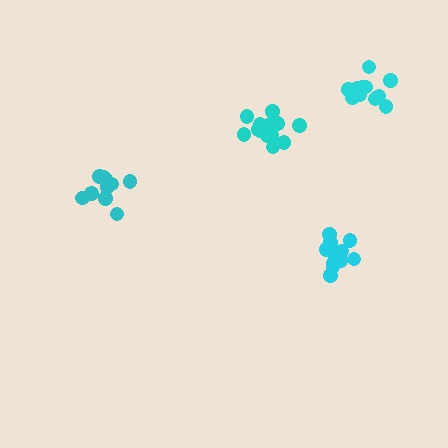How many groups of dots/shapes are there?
There are 4 groups.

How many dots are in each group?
Group 1: 13 dots, Group 2: 13 dots, Group 3: 10 dots, Group 4: 13 dots (49 total).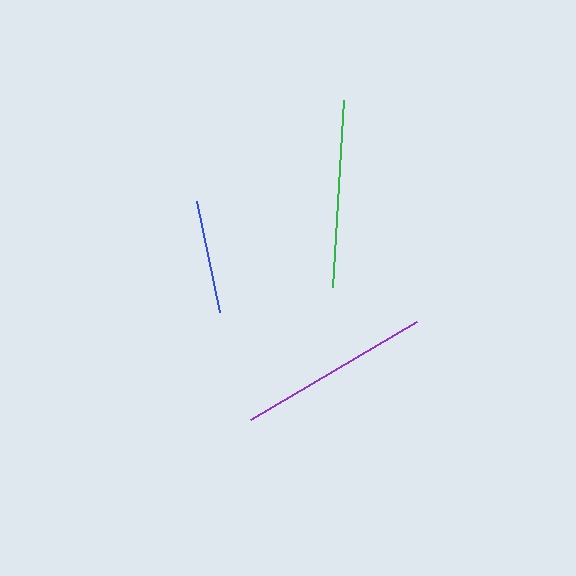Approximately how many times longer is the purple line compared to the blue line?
The purple line is approximately 1.7 times the length of the blue line.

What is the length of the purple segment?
The purple segment is approximately 192 pixels long.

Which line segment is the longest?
The purple line is the longest at approximately 192 pixels.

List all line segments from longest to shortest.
From longest to shortest: purple, green, blue.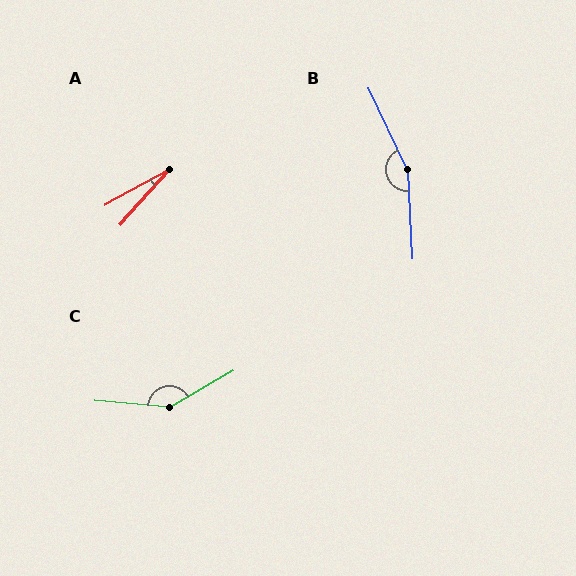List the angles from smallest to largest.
A (19°), C (145°), B (158°).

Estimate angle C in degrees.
Approximately 145 degrees.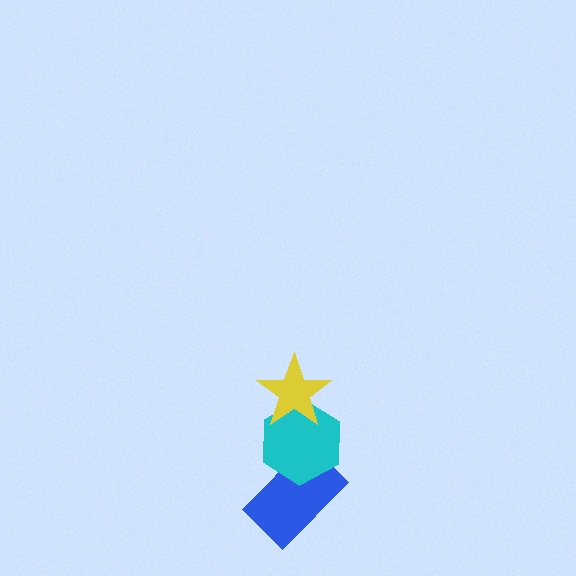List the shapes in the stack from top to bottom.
From top to bottom: the yellow star, the cyan hexagon, the blue rectangle.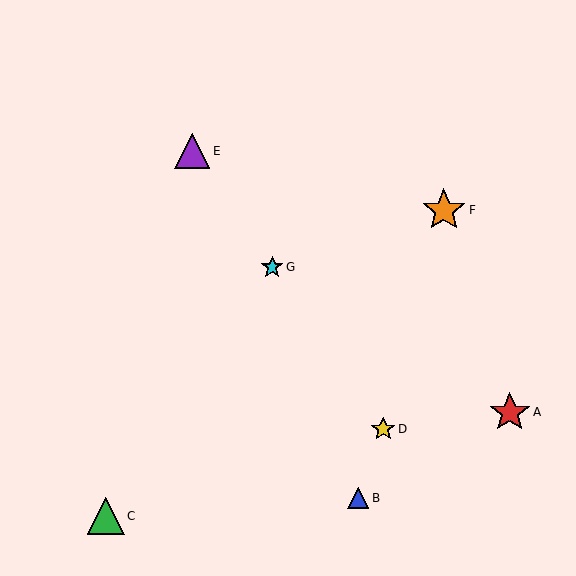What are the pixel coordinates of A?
Object A is at (510, 412).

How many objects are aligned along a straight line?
3 objects (D, E, G) are aligned along a straight line.